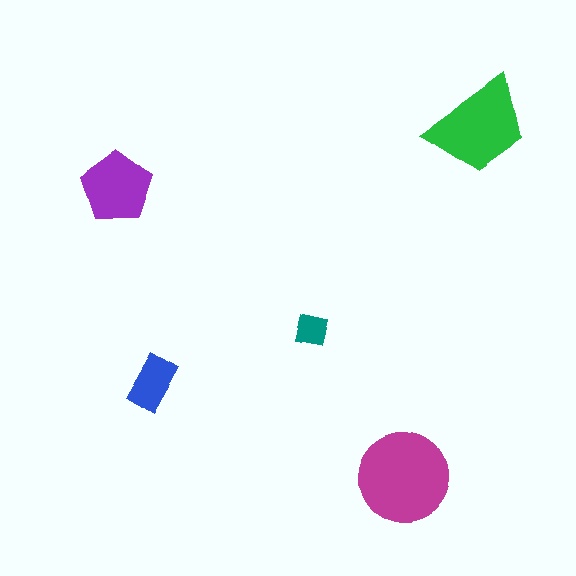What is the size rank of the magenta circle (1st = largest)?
1st.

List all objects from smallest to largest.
The teal square, the blue rectangle, the purple pentagon, the green trapezoid, the magenta circle.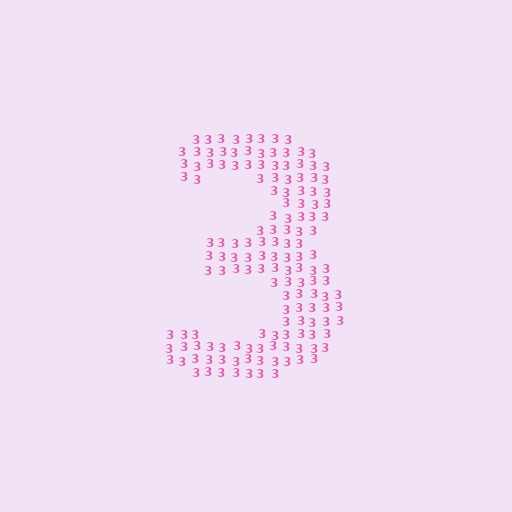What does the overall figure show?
The overall figure shows the digit 3.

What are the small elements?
The small elements are digit 3's.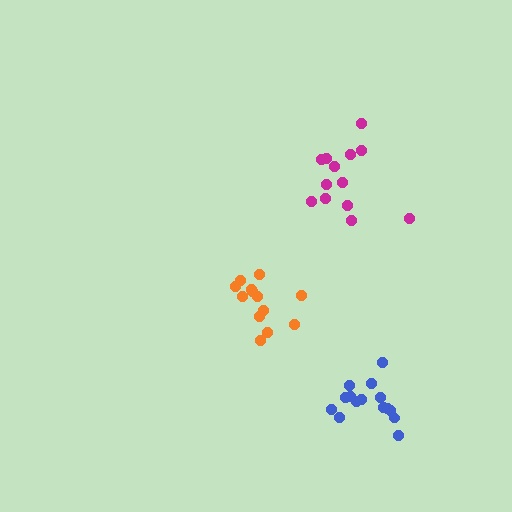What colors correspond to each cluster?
The clusters are colored: blue, magenta, orange.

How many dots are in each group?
Group 1: 15 dots, Group 2: 13 dots, Group 3: 13 dots (41 total).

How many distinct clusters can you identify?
There are 3 distinct clusters.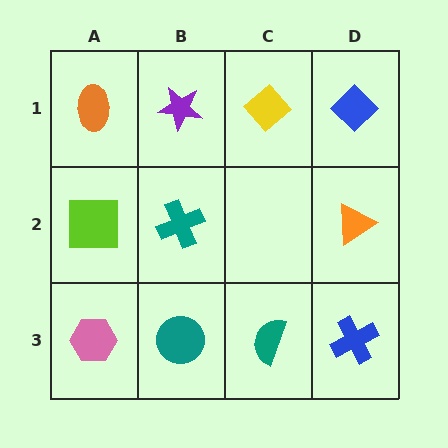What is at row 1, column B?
A purple star.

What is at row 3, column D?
A blue cross.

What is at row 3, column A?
A pink hexagon.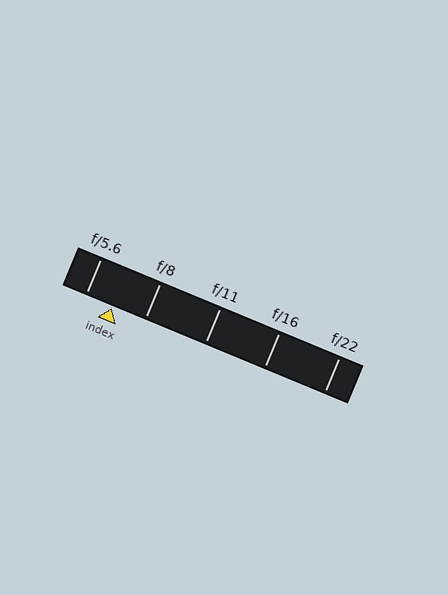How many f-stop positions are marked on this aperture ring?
There are 5 f-stop positions marked.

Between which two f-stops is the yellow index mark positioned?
The index mark is between f/5.6 and f/8.